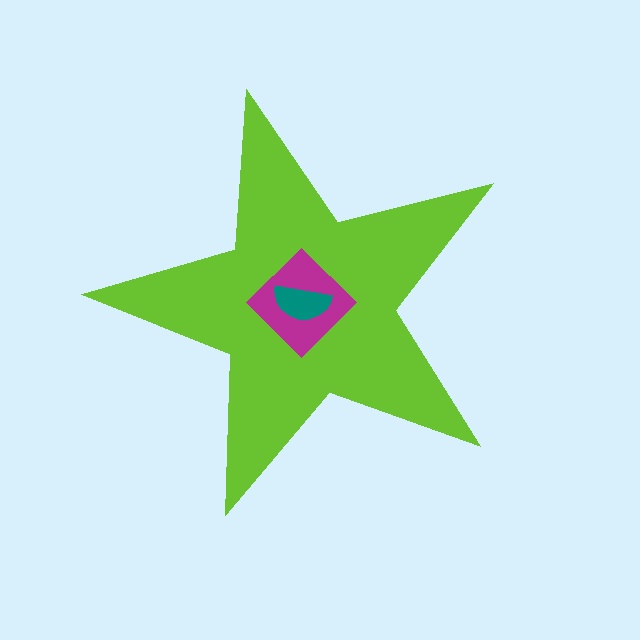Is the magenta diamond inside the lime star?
Yes.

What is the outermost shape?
The lime star.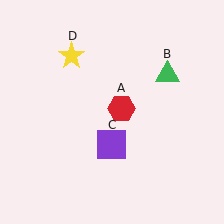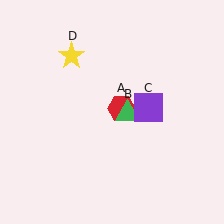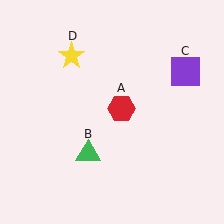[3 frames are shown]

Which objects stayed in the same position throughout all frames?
Red hexagon (object A) and yellow star (object D) remained stationary.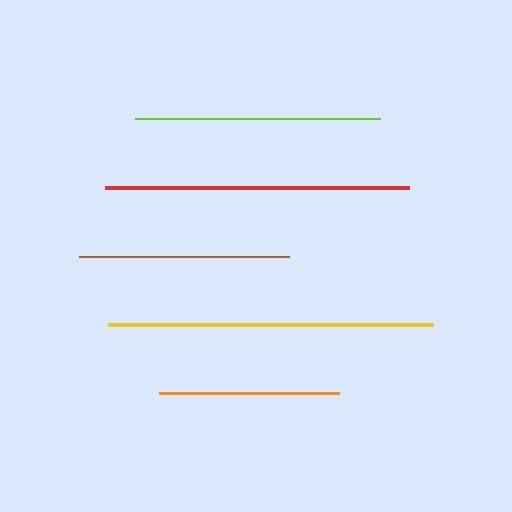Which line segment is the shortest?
The orange line is the shortest at approximately 180 pixels.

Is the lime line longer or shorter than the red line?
The red line is longer than the lime line.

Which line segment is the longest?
The yellow line is the longest at approximately 325 pixels.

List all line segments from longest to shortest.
From longest to shortest: yellow, red, lime, brown, orange.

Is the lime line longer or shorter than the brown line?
The lime line is longer than the brown line.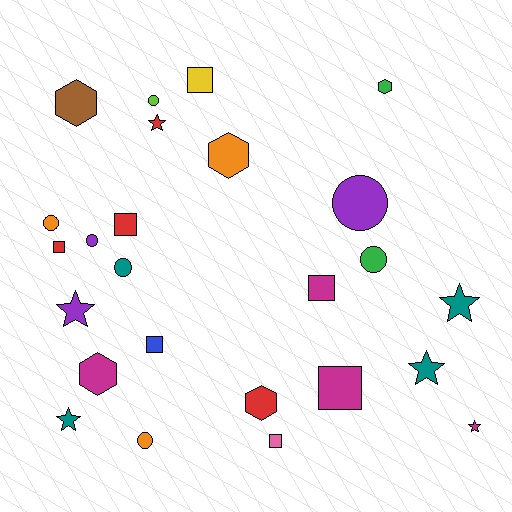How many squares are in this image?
There are 7 squares.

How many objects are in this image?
There are 25 objects.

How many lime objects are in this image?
There is 1 lime object.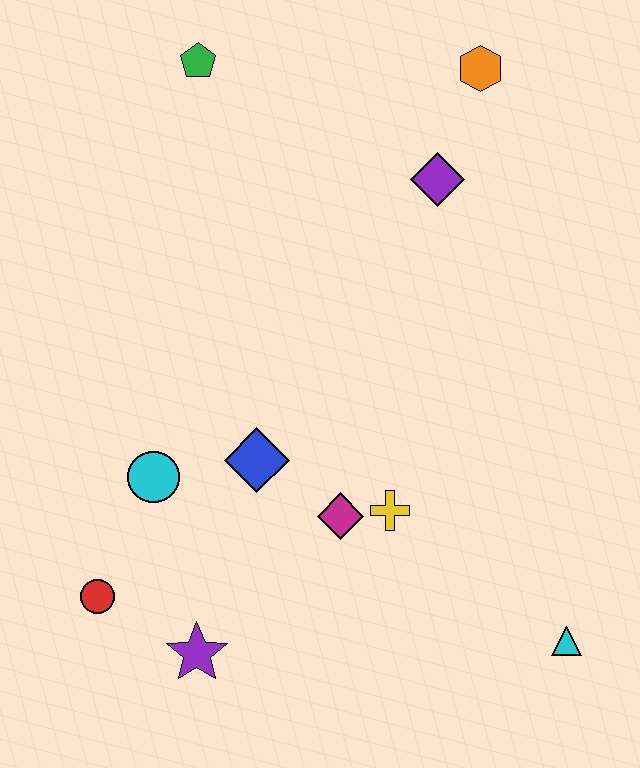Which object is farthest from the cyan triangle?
The green pentagon is farthest from the cyan triangle.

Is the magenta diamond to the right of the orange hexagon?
No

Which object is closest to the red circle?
The purple star is closest to the red circle.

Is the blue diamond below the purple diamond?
Yes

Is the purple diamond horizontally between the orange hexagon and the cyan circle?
Yes